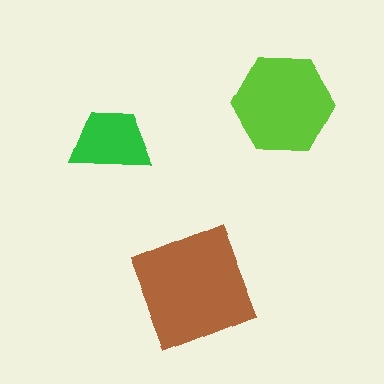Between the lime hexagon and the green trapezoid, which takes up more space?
The lime hexagon.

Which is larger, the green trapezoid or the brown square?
The brown square.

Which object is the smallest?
The green trapezoid.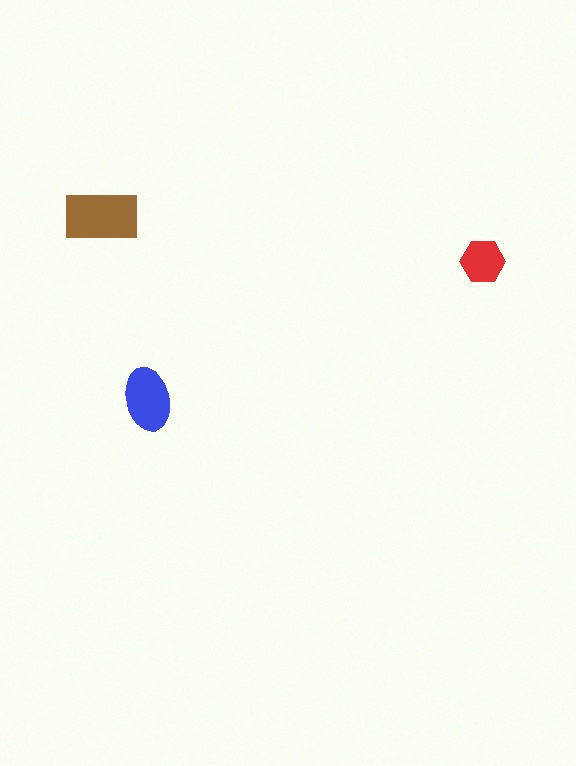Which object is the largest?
The brown rectangle.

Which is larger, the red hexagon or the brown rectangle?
The brown rectangle.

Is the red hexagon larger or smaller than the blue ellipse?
Smaller.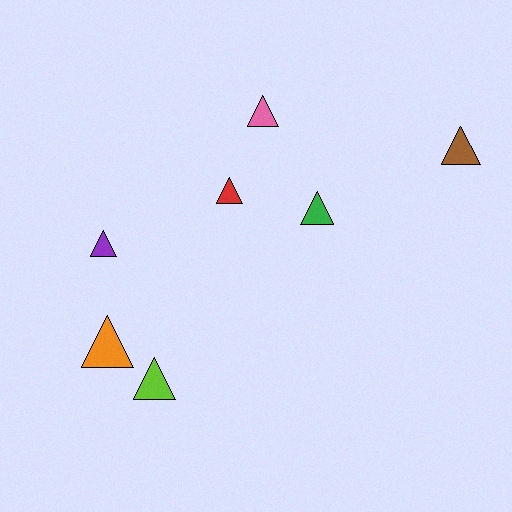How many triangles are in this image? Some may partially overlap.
There are 7 triangles.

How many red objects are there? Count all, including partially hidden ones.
There is 1 red object.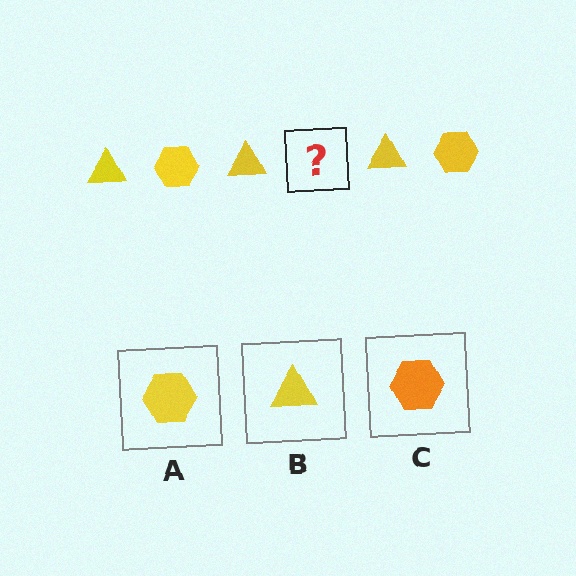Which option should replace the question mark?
Option A.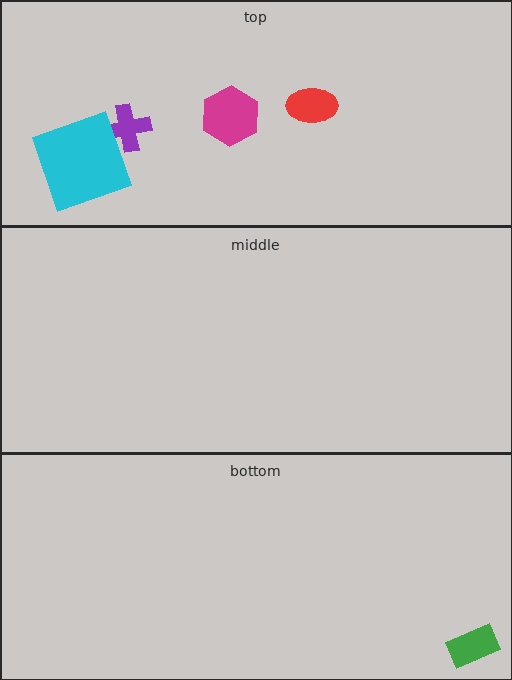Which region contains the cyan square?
The top region.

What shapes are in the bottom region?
The green rectangle.